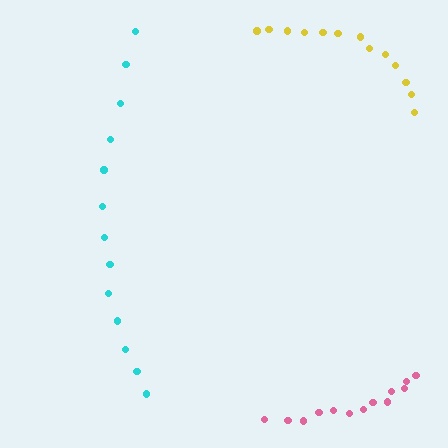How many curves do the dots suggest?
There are 3 distinct paths.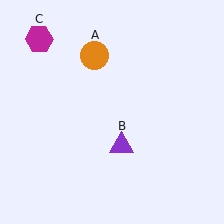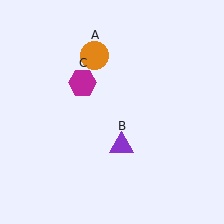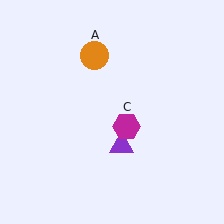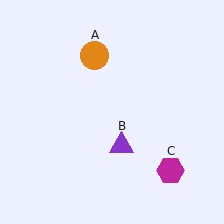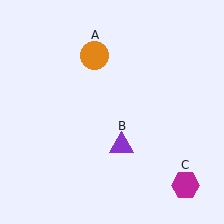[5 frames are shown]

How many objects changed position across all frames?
1 object changed position: magenta hexagon (object C).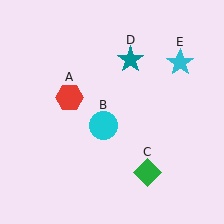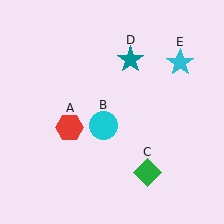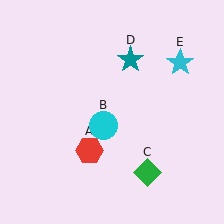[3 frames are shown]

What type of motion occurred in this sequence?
The red hexagon (object A) rotated counterclockwise around the center of the scene.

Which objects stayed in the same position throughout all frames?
Cyan circle (object B) and green diamond (object C) and teal star (object D) and cyan star (object E) remained stationary.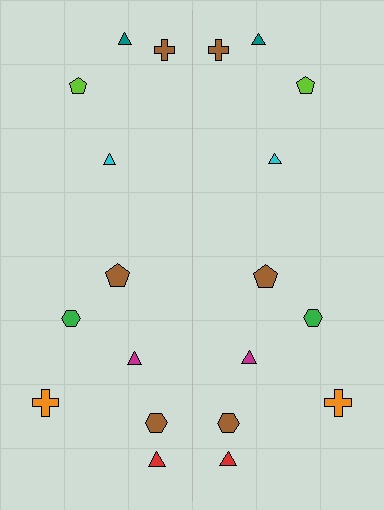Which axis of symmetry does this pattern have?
The pattern has a vertical axis of symmetry running through the center of the image.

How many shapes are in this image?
There are 20 shapes in this image.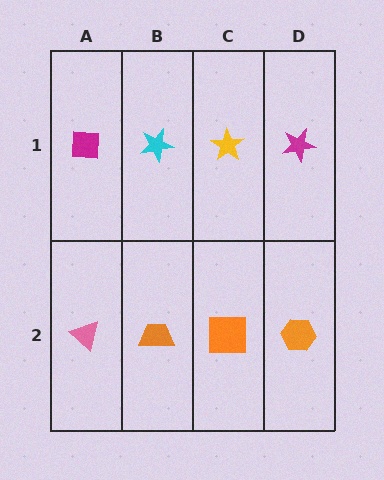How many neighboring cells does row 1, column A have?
2.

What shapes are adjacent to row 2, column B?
A cyan star (row 1, column B), a pink triangle (row 2, column A), an orange square (row 2, column C).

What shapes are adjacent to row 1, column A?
A pink triangle (row 2, column A), a cyan star (row 1, column B).